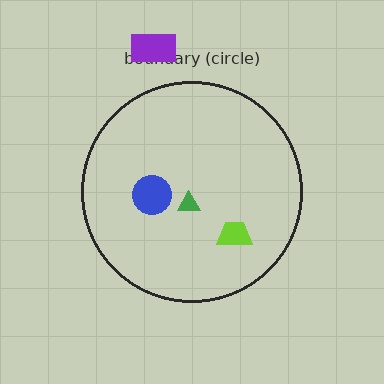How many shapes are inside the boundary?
3 inside, 1 outside.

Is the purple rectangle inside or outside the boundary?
Outside.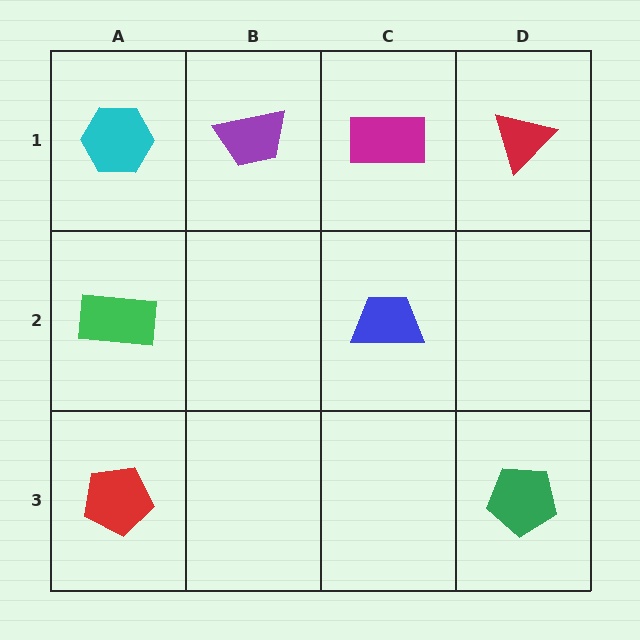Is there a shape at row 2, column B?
No, that cell is empty.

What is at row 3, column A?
A red pentagon.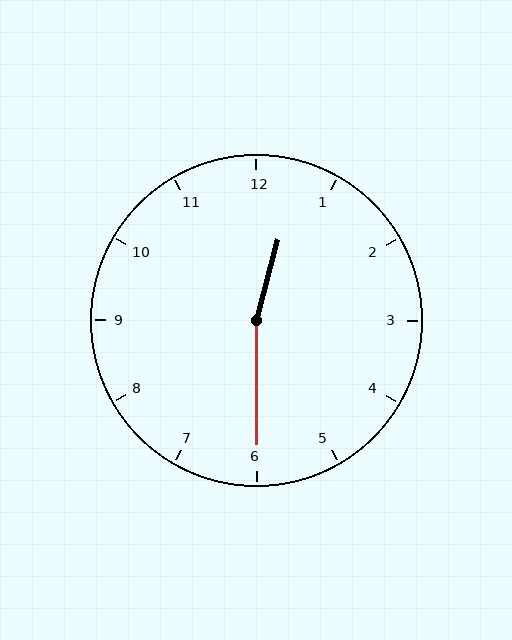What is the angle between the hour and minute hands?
Approximately 165 degrees.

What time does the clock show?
12:30.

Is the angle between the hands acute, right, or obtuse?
It is obtuse.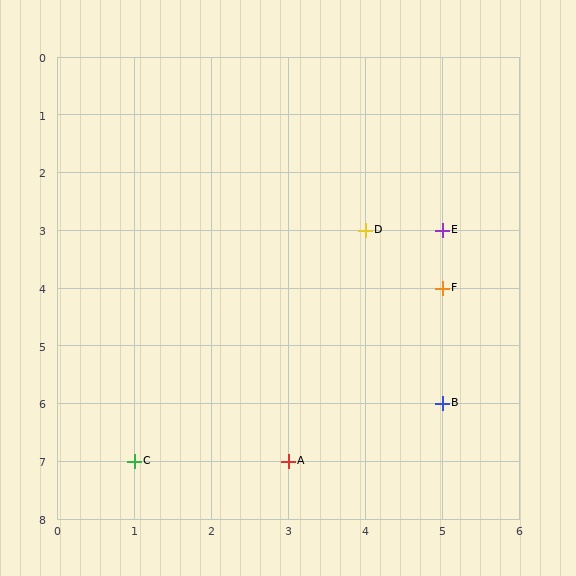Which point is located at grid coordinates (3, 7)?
Point A is at (3, 7).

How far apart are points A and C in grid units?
Points A and C are 2 columns apart.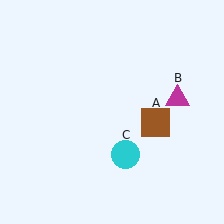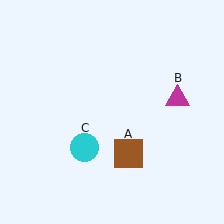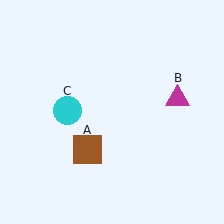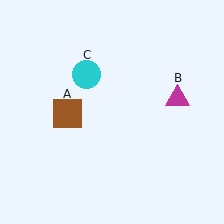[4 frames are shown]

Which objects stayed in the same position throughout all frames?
Magenta triangle (object B) remained stationary.